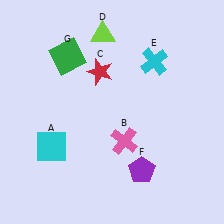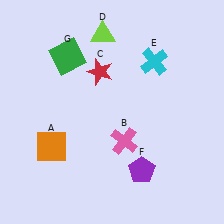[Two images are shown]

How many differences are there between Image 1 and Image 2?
There is 1 difference between the two images.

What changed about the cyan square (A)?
In Image 1, A is cyan. In Image 2, it changed to orange.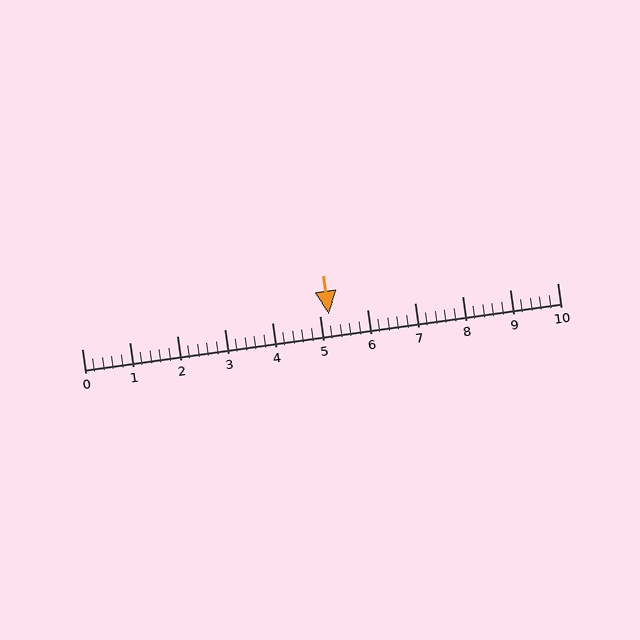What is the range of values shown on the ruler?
The ruler shows values from 0 to 10.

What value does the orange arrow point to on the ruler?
The orange arrow points to approximately 5.2.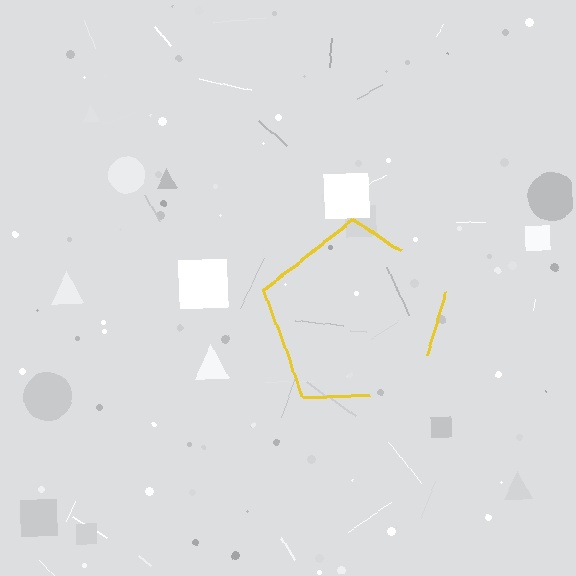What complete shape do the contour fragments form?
The contour fragments form a pentagon.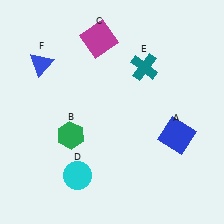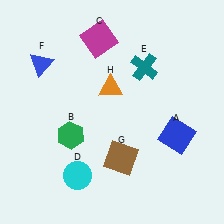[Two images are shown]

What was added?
A brown square (G), an orange triangle (H) were added in Image 2.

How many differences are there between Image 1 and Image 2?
There are 2 differences between the two images.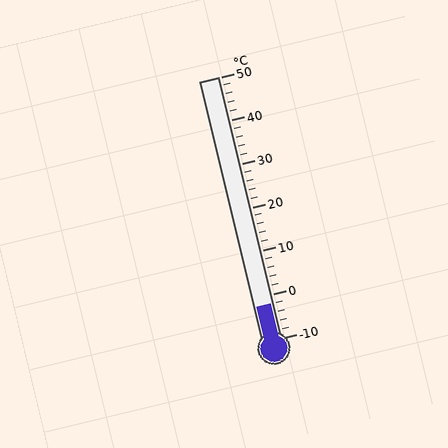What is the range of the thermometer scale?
The thermometer scale ranges from -10°C to 50°C.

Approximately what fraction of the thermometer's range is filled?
The thermometer is filled to approximately 15% of its range.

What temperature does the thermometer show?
The thermometer shows approximately -2°C.